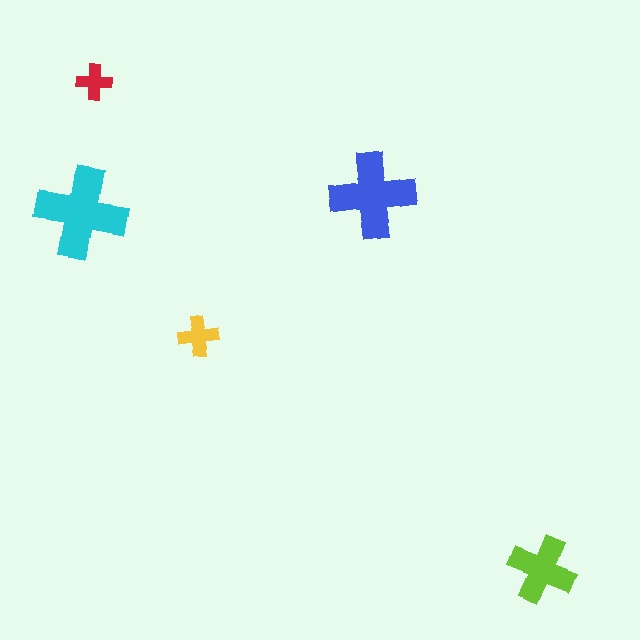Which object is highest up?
The red cross is topmost.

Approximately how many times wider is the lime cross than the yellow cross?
About 1.5 times wider.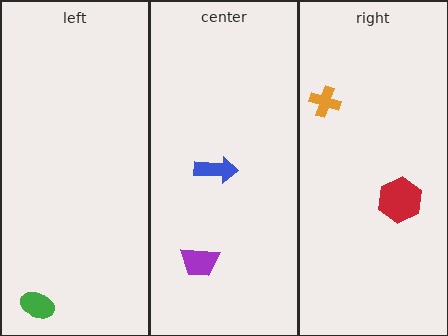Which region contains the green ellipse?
The left region.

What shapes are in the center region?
The blue arrow, the purple trapezoid.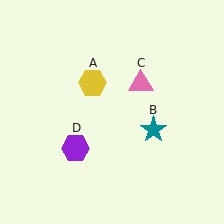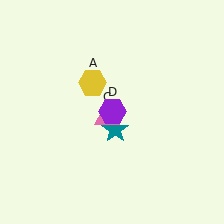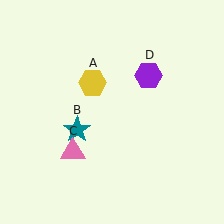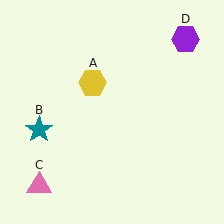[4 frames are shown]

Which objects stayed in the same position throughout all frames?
Yellow hexagon (object A) remained stationary.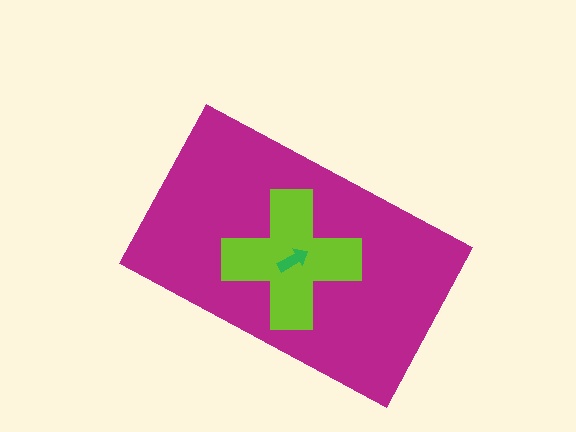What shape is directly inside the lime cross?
The green arrow.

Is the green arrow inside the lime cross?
Yes.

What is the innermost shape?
The green arrow.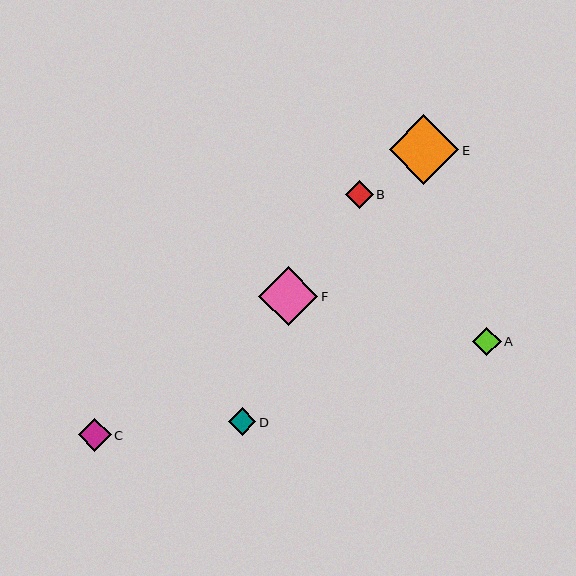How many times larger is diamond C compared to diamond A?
Diamond C is approximately 1.2 times the size of diamond A.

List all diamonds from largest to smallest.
From largest to smallest: E, F, C, A, D, B.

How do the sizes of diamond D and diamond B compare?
Diamond D and diamond B are approximately the same size.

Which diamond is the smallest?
Diamond B is the smallest with a size of approximately 28 pixels.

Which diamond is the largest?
Diamond E is the largest with a size of approximately 70 pixels.